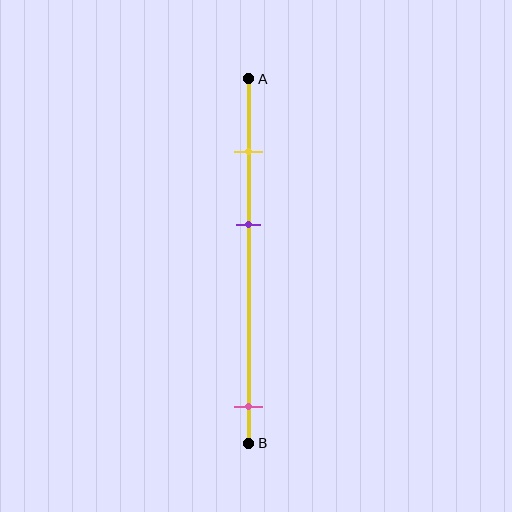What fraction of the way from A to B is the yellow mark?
The yellow mark is approximately 20% (0.2) of the way from A to B.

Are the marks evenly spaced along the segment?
No, the marks are not evenly spaced.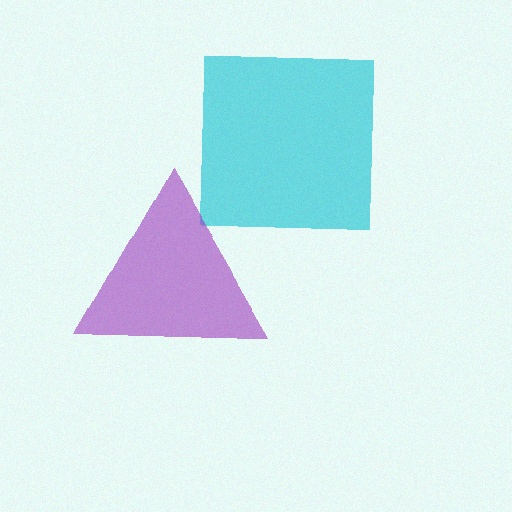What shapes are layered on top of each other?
The layered shapes are: a cyan square, a purple triangle.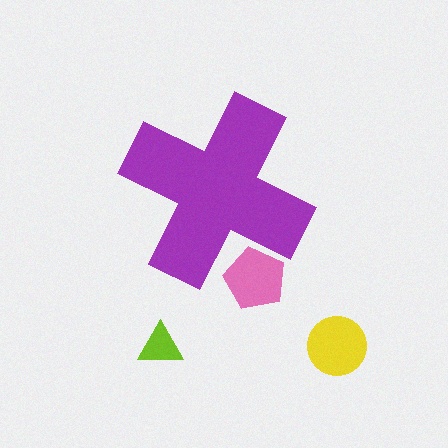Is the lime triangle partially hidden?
No, the lime triangle is fully visible.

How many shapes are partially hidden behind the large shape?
1 shape is partially hidden.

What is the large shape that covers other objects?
A purple cross.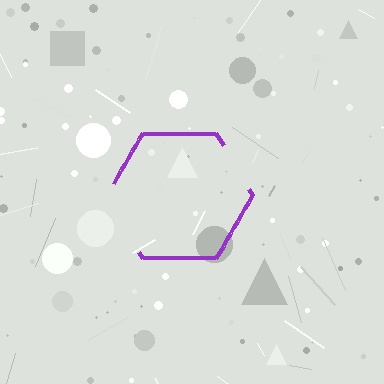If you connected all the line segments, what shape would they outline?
They would outline a hexagon.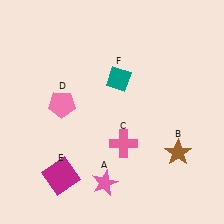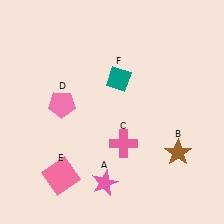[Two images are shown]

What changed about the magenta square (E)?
In Image 1, E is magenta. In Image 2, it changed to pink.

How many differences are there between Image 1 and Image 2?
There is 1 difference between the two images.